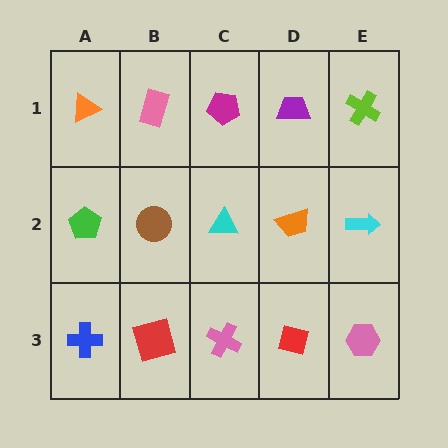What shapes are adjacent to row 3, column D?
An orange trapezoid (row 2, column D), a pink cross (row 3, column C), a pink hexagon (row 3, column E).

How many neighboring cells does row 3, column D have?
3.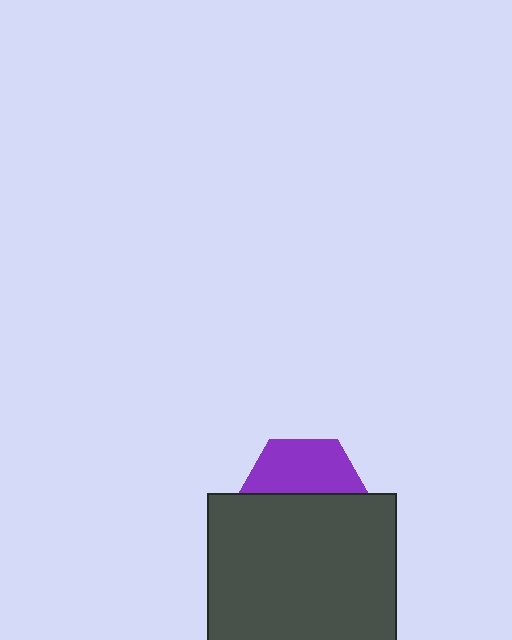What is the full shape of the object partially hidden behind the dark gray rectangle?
The partially hidden object is a purple hexagon.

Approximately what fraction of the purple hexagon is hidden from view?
Roughly 54% of the purple hexagon is hidden behind the dark gray rectangle.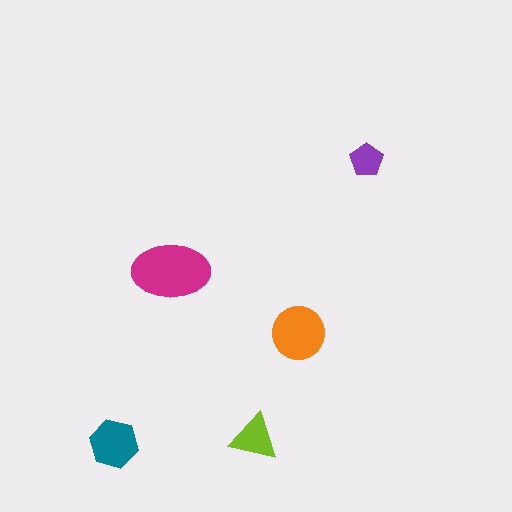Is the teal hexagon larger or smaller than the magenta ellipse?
Smaller.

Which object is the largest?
The magenta ellipse.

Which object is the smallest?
The purple pentagon.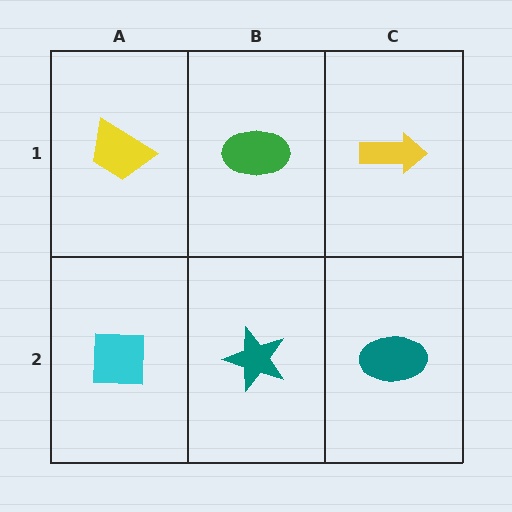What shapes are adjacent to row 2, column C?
A yellow arrow (row 1, column C), a teal star (row 2, column B).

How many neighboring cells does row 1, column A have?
2.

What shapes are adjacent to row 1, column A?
A cyan square (row 2, column A), a green ellipse (row 1, column B).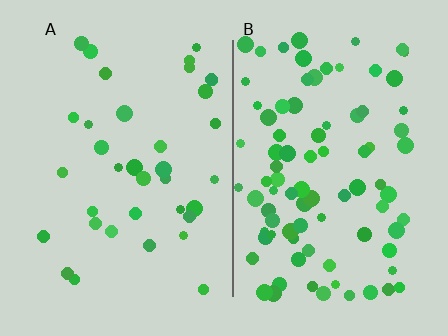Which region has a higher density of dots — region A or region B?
B (the right).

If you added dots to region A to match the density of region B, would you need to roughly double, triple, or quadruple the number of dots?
Approximately double.